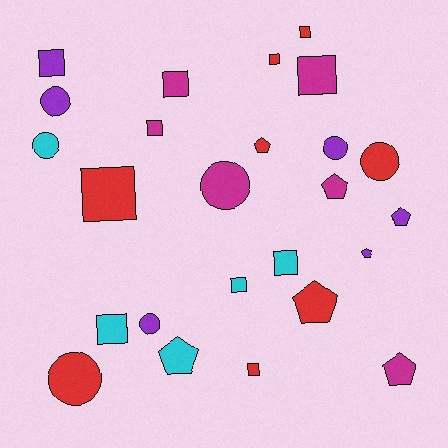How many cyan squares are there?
There are 3 cyan squares.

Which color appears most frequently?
Red, with 8 objects.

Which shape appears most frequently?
Square, with 11 objects.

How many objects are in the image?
There are 25 objects.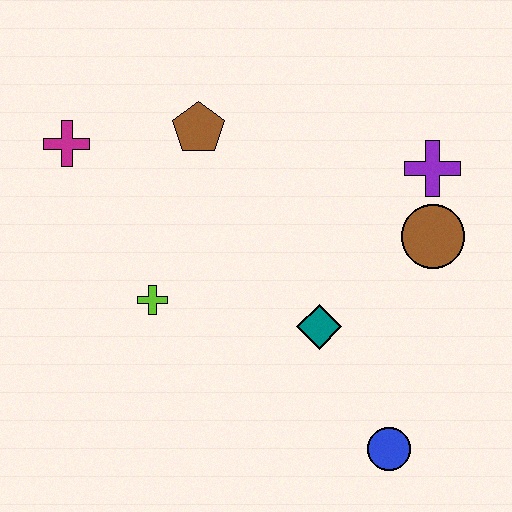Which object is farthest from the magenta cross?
The blue circle is farthest from the magenta cross.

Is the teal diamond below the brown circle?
Yes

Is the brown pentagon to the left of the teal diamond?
Yes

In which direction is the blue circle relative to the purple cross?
The blue circle is below the purple cross.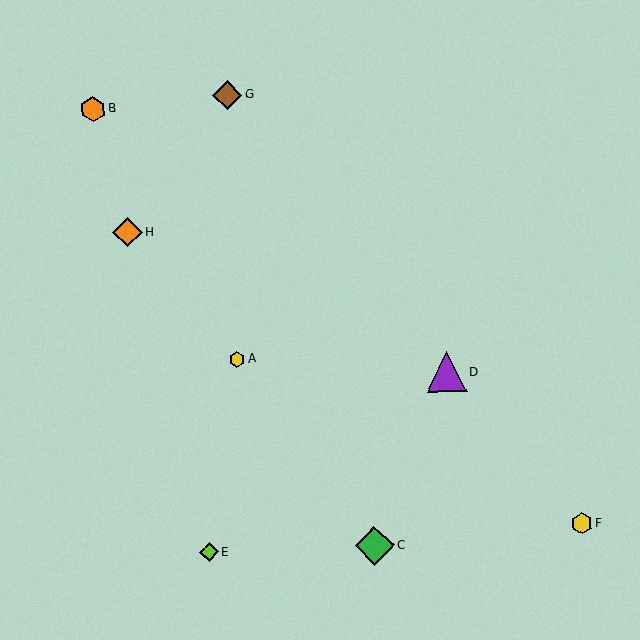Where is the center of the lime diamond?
The center of the lime diamond is at (209, 552).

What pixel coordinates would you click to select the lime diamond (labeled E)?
Click at (209, 552) to select the lime diamond E.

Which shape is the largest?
The purple triangle (labeled D) is the largest.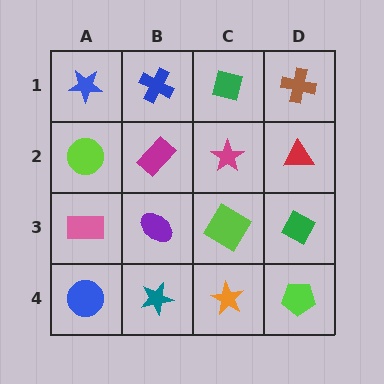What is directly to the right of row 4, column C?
A lime pentagon.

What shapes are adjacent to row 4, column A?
A pink rectangle (row 3, column A), a teal star (row 4, column B).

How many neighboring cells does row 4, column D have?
2.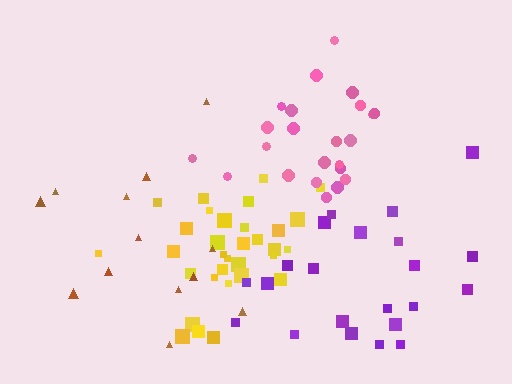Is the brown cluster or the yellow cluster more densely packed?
Yellow.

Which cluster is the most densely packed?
Yellow.